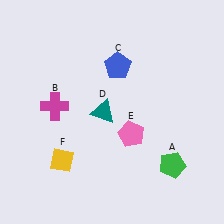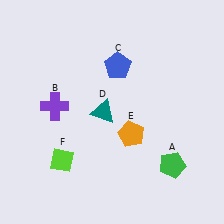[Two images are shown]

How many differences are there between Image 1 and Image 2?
There are 3 differences between the two images.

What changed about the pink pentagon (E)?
In Image 1, E is pink. In Image 2, it changed to orange.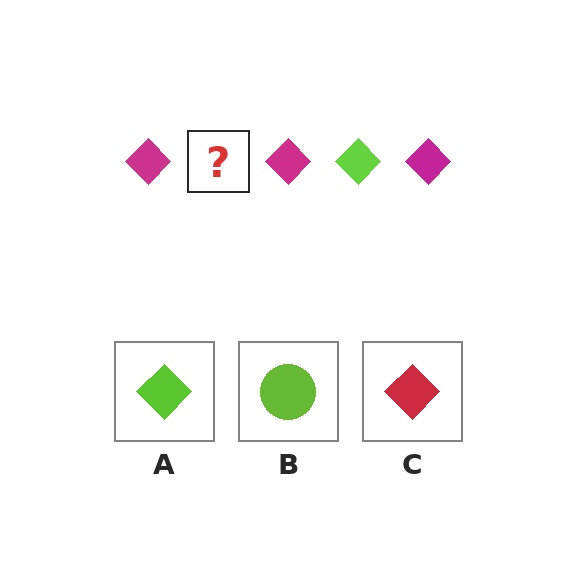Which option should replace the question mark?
Option A.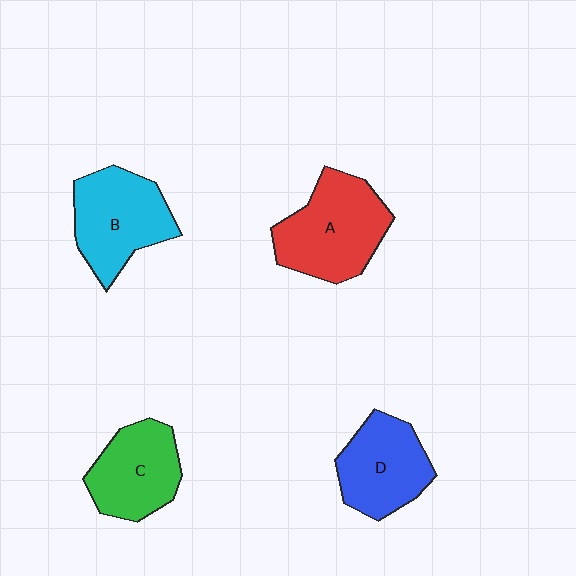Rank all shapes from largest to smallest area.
From largest to smallest: A (red), B (cyan), D (blue), C (green).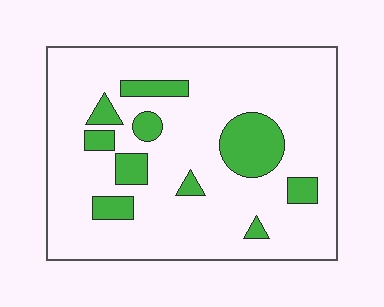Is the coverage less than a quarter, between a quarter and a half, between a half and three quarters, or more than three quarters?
Less than a quarter.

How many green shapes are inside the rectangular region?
10.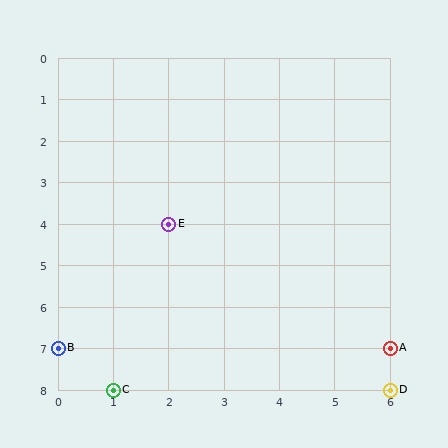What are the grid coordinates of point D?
Point D is at grid coordinates (6, 8).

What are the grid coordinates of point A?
Point A is at grid coordinates (6, 7).